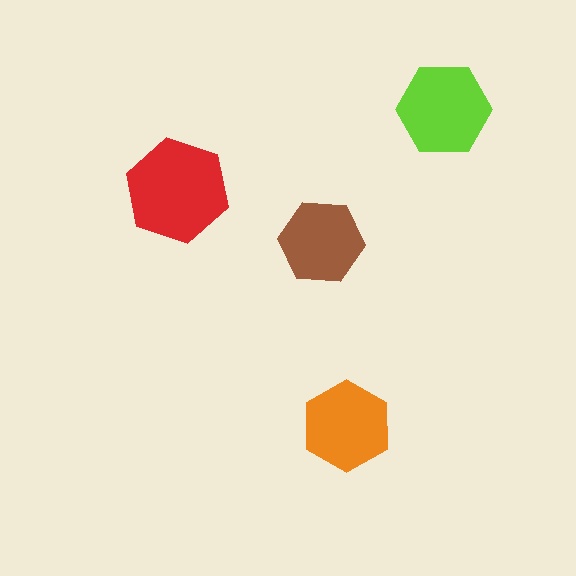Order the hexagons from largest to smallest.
the red one, the lime one, the orange one, the brown one.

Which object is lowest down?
The orange hexagon is bottommost.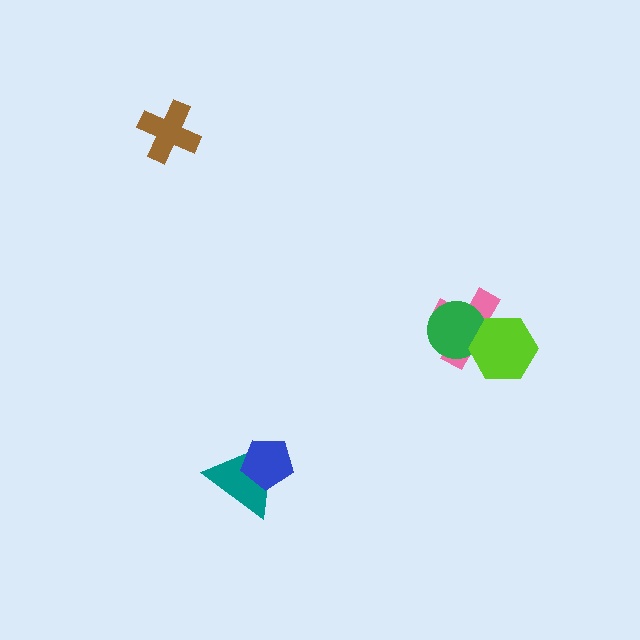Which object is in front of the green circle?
The lime hexagon is in front of the green circle.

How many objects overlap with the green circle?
2 objects overlap with the green circle.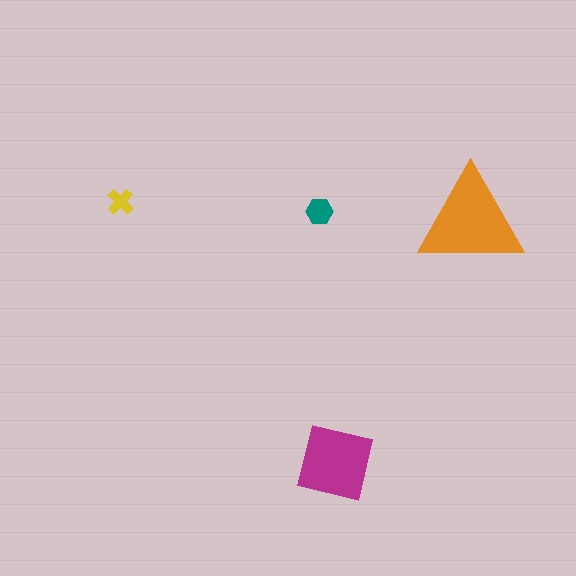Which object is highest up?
The yellow cross is topmost.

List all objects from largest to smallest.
The orange triangle, the magenta square, the teal hexagon, the yellow cross.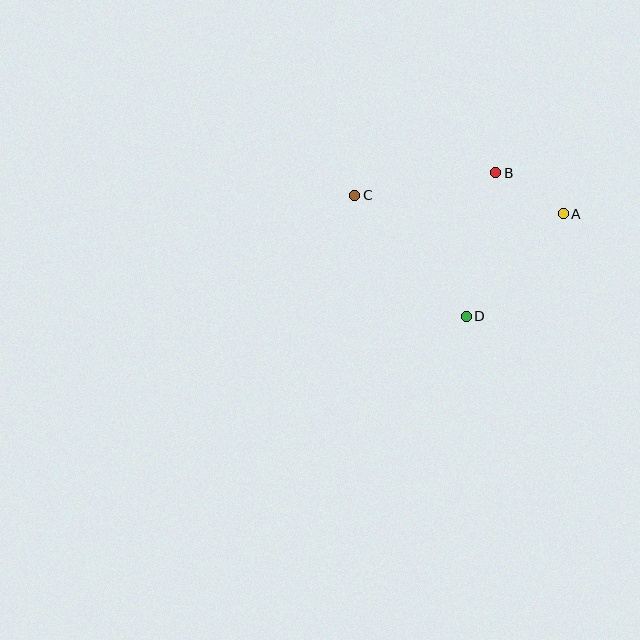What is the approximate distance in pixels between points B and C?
The distance between B and C is approximately 143 pixels.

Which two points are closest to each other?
Points A and B are closest to each other.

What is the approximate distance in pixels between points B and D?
The distance between B and D is approximately 146 pixels.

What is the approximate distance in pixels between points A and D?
The distance between A and D is approximately 141 pixels.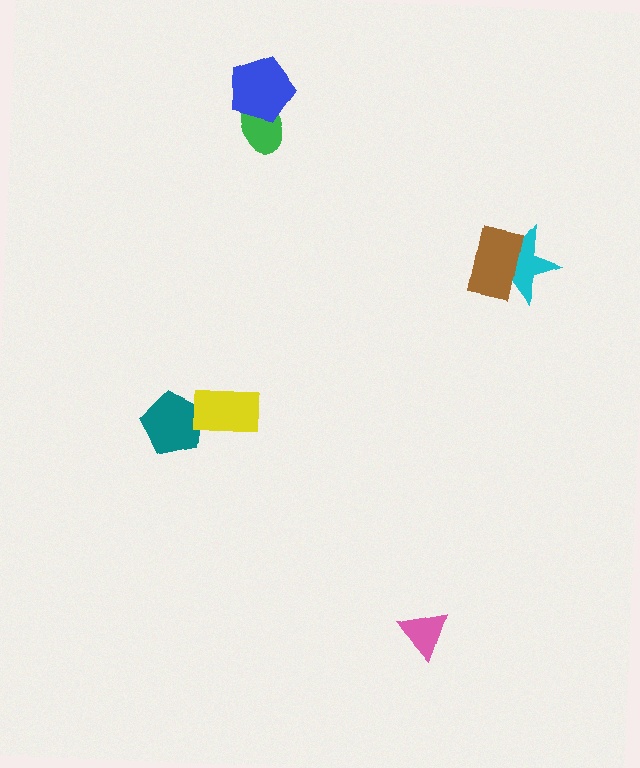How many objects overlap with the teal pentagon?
1 object overlaps with the teal pentagon.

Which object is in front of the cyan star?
The brown rectangle is in front of the cyan star.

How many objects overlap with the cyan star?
1 object overlaps with the cyan star.